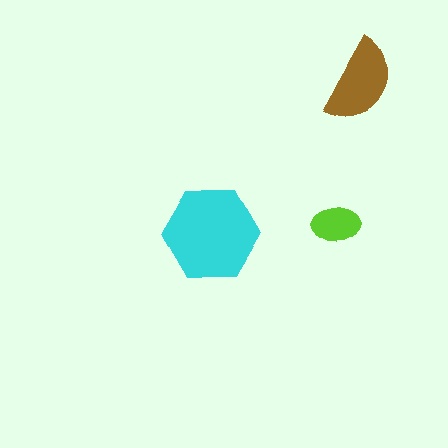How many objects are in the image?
There are 3 objects in the image.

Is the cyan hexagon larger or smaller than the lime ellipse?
Larger.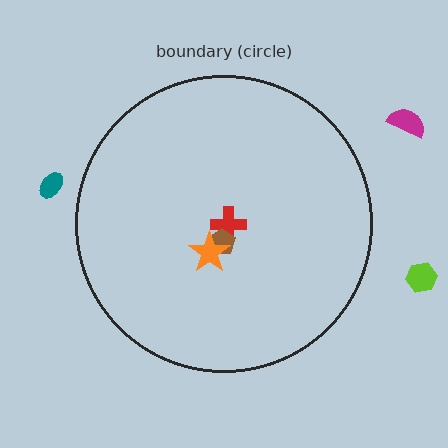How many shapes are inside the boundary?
3 inside, 3 outside.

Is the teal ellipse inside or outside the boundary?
Outside.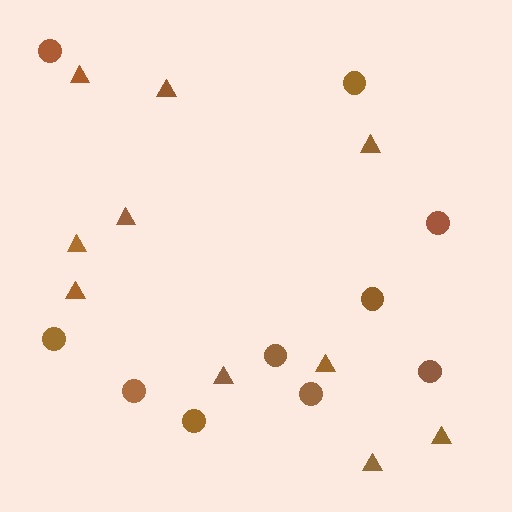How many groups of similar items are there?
There are 2 groups: one group of triangles (10) and one group of circles (10).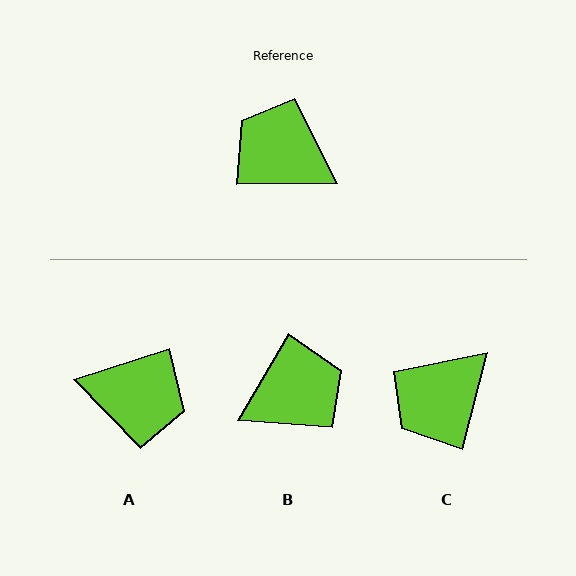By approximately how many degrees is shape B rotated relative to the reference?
Approximately 121 degrees clockwise.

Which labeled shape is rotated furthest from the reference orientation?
A, about 163 degrees away.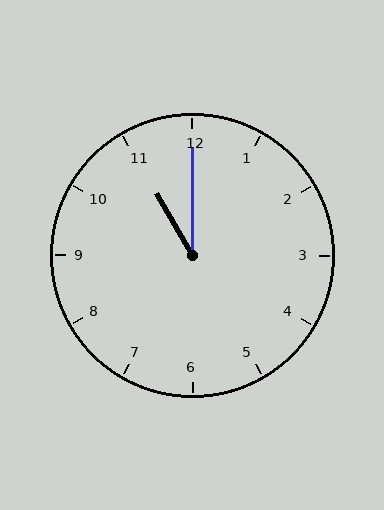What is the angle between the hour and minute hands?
Approximately 30 degrees.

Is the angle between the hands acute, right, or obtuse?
It is acute.